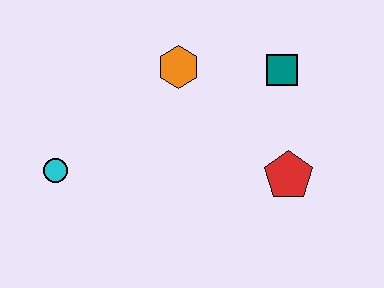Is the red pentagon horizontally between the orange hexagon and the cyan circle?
No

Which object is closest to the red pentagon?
The teal square is closest to the red pentagon.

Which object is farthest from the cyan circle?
The teal square is farthest from the cyan circle.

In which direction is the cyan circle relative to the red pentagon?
The cyan circle is to the left of the red pentagon.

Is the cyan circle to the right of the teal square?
No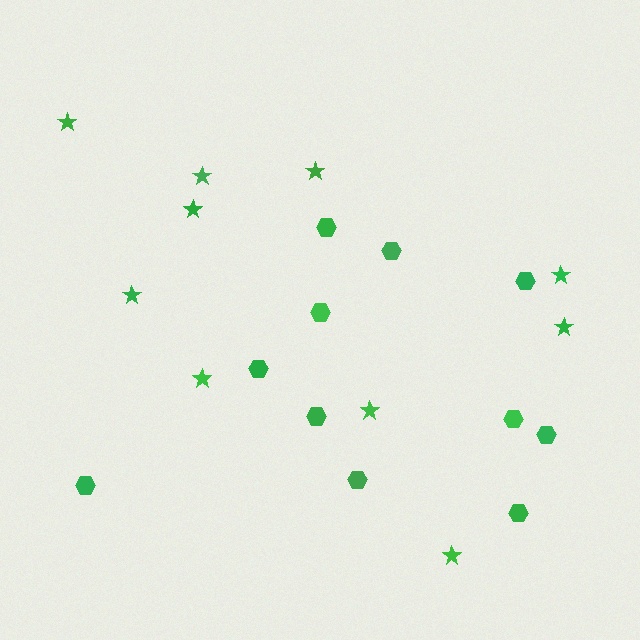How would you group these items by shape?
There are 2 groups: one group of hexagons (11) and one group of stars (10).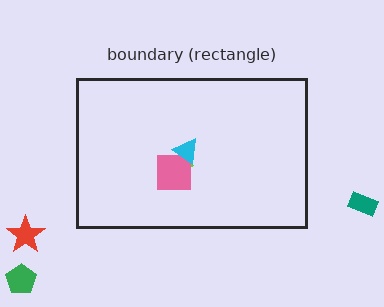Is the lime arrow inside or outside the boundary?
Inside.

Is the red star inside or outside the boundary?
Outside.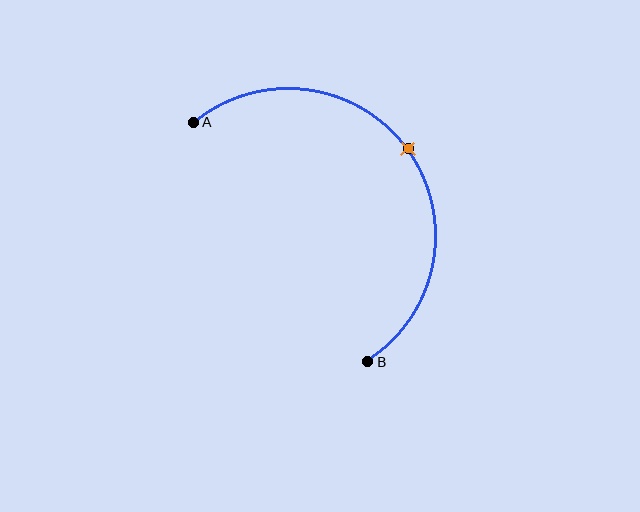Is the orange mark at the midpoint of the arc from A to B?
Yes. The orange mark lies on the arc at equal arc-length from both A and B — it is the arc midpoint.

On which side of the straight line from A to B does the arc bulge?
The arc bulges above and to the right of the straight line connecting A and B.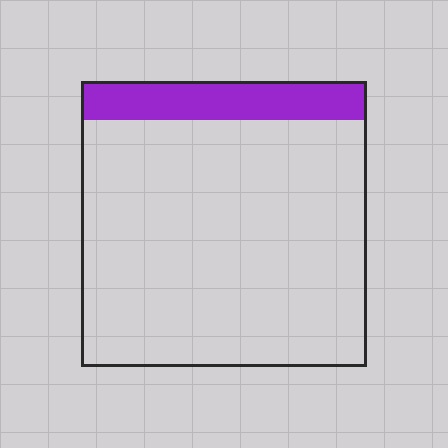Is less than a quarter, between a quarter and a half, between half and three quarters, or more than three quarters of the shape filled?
Less than a quarter.